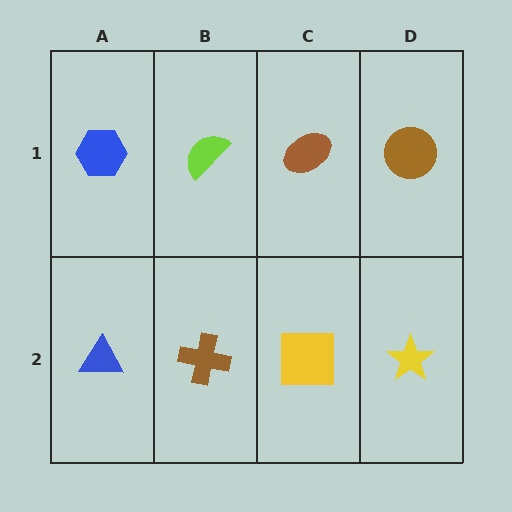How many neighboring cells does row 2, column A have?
2.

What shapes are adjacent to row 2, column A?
A blue hexagon (row 1, column A), a brown cross (row 2, column B).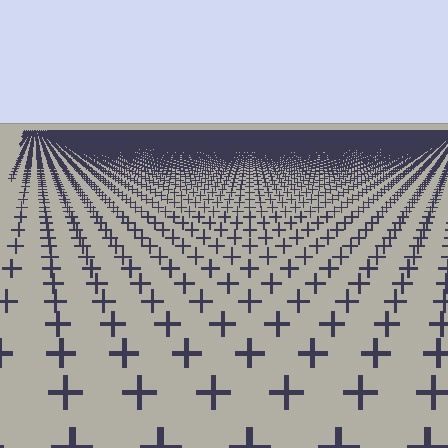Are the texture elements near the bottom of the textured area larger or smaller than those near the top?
Larger. Near the bottom, elements are closer to the viewer and appear at a bigger on-screen size.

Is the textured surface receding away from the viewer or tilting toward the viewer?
The surface is receding away from the viewer. Texture elements get smaller and denser toward the top.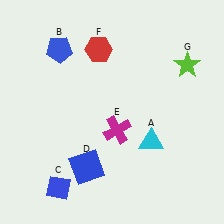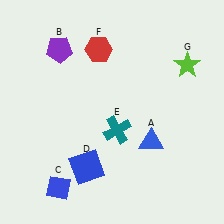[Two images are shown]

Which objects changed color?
A changed from cyan to blue. B changed from blue to purple. E changed from magenta to teal.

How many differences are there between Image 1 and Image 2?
There are 3 differences between the two images.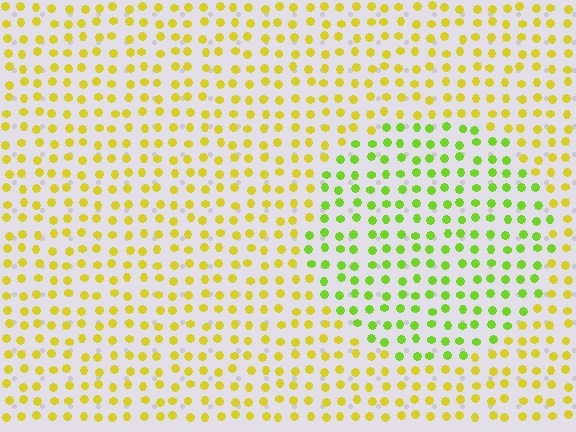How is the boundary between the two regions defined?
The boundary is defined purely by a slight shift in hue (about 38 degrees). Spacing, size, and orientation are identical on both sides.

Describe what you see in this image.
The image is filled with small yellow elements in a uniform arrangement. A circle-shaped region is visible where the elements are tinted to a slightly different hue, forming a subtle color boundary.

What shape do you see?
I see a circle.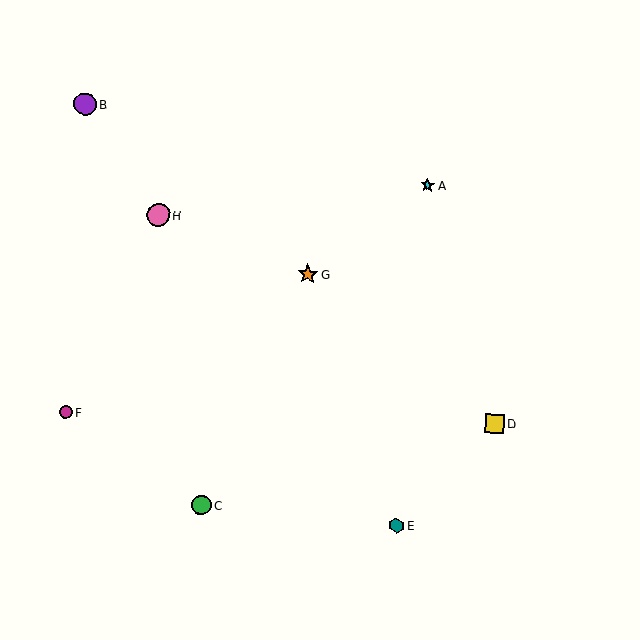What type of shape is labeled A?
Shape A is a cyan star.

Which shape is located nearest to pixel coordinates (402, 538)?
The teal hexagon (labeled E) at (396, 525) is nearest to that location.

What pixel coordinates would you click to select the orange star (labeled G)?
Click at (308, 274) to select the orange star G.